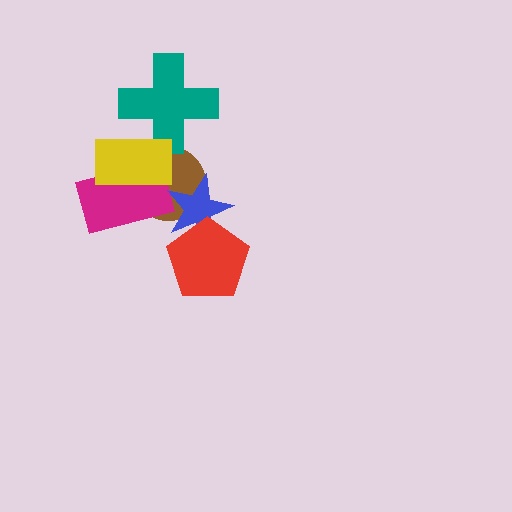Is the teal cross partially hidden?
Yes, it is partially covered by another shape.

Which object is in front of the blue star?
The red pentagon is in front of the blue star.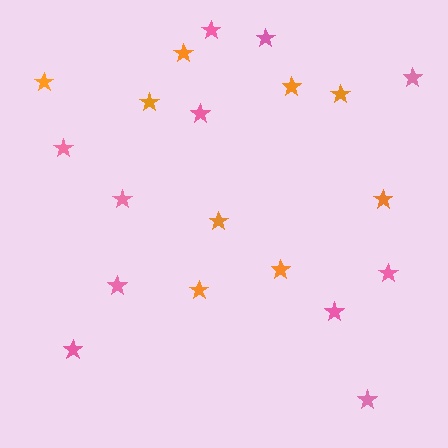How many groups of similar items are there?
There are 2 groups: one group of pink stars (11) and one group of orange stars (9).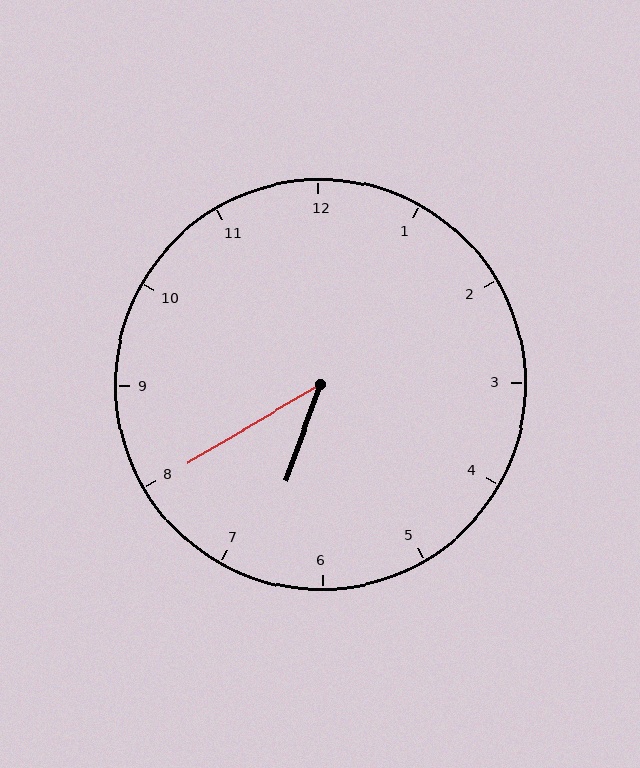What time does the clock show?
6:40.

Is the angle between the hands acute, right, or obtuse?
It is acute.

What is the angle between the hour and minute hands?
Approximately 40 degrees.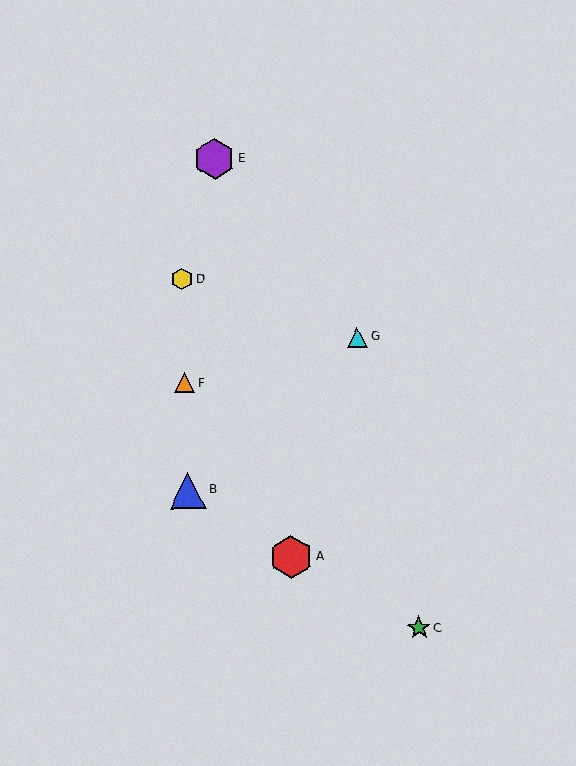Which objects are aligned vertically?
Objects B, D, F are aligned vertically.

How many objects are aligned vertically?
3 objects (B, D, F) are aligned vertically.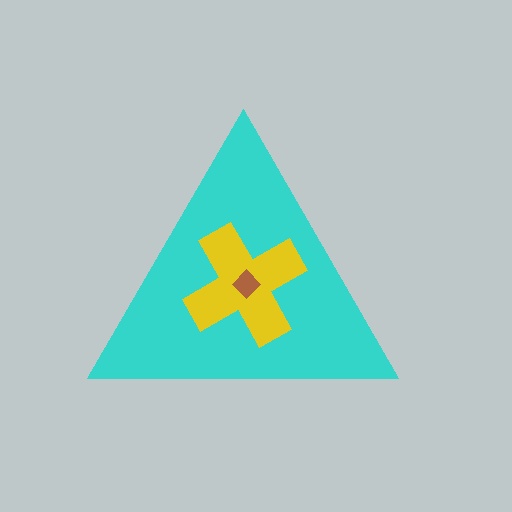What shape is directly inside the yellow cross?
The brown diamond.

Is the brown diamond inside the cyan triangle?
Yes.